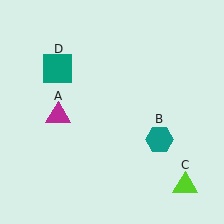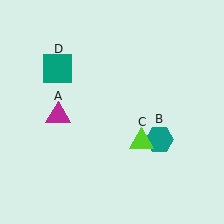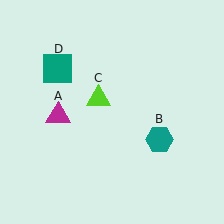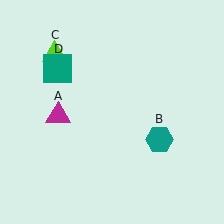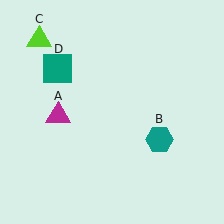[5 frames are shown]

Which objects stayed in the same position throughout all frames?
Magenta triangle (object A) and teal hexagon (object B) and teal square (object D) remained stationary.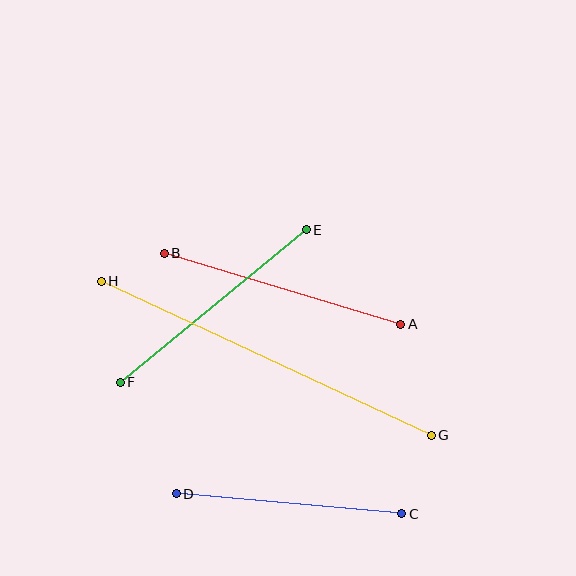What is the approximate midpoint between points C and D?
The midpoint is at approximately (289, 504) pixels.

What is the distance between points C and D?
The distance is approximately 226 pixels.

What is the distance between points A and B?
The distance is approximately 247 pixels.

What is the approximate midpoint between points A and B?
The midpoint is at approximately (283, 289) pixels.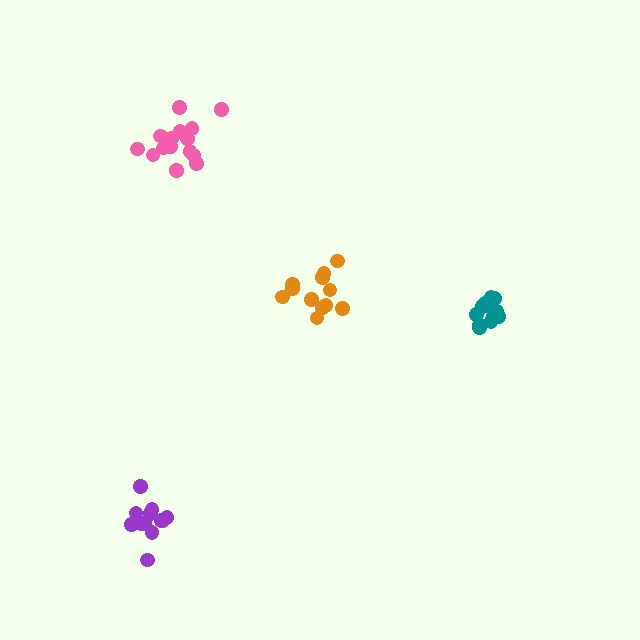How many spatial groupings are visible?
There are 4 spatial groupings.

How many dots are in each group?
Group 1: 13 dots, Group 2: 12 dots, Group 3: 12 dots, Group 4: 16 dots (53 total).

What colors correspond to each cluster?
The clusters are colored: teal, purple, orange, pink.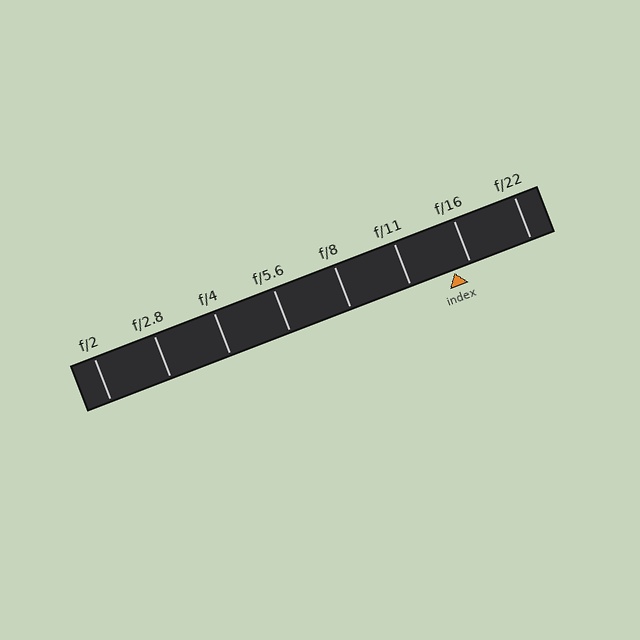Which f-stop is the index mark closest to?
The index mark is closest to f/16.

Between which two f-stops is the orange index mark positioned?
The index mark is between f/11 and f/16.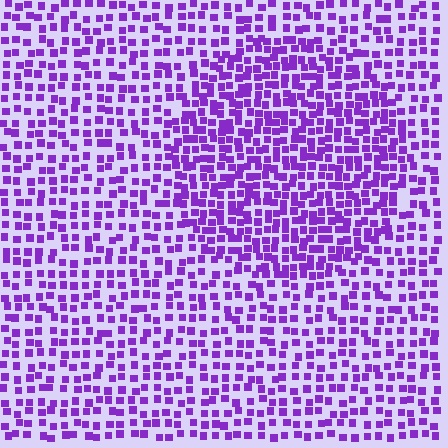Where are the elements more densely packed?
The elements are more densely packed inside the circle boundary.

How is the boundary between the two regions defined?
The boundary is defined by a change in element density (approximately 1.7x ratio). All elements are the same color, size, and shape.